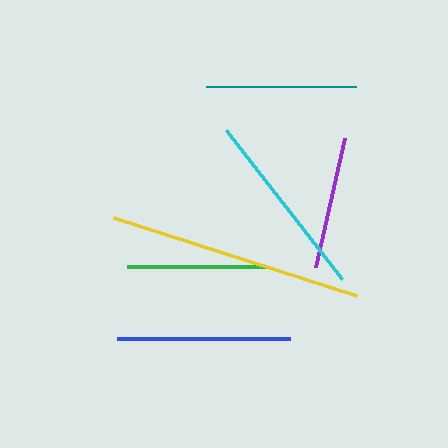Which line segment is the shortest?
The purple line is the shortest at approximately 131 pixels.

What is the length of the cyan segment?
The cyan segment is approximately 189 pixels long.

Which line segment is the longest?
The yellow line is the longest at approximately 255 pixels.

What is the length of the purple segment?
The purple segment is approximately 131 pixels long.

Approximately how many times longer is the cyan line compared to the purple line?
The cyan line is approximately 1.4 times the length of the purple line.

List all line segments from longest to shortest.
From longest to shortest: yellow, cyan, blue, teal, green, purple.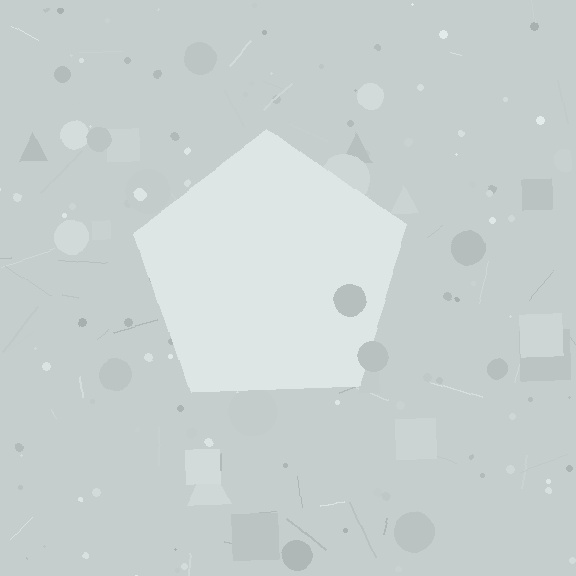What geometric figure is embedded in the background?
A pentagon is embedded in the background.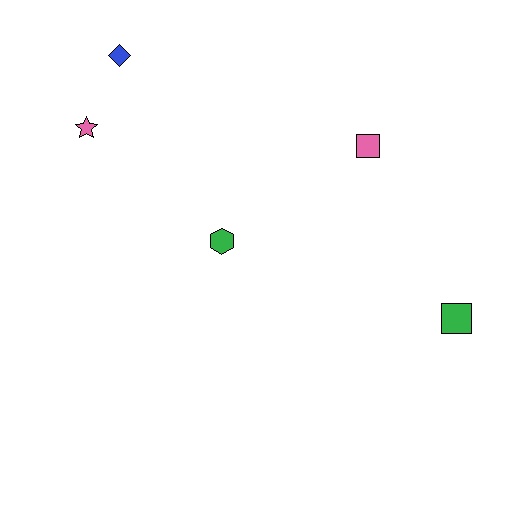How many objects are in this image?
There are 5 objects.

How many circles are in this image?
There are no circles.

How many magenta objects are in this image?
There are no magenta objects.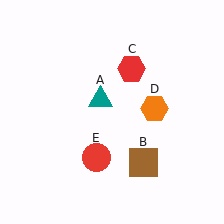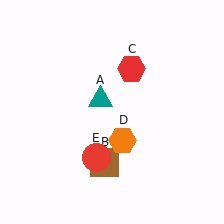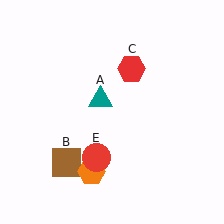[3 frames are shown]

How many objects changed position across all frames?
2 objects changed position: brown square (object B), orange hexagon (object D).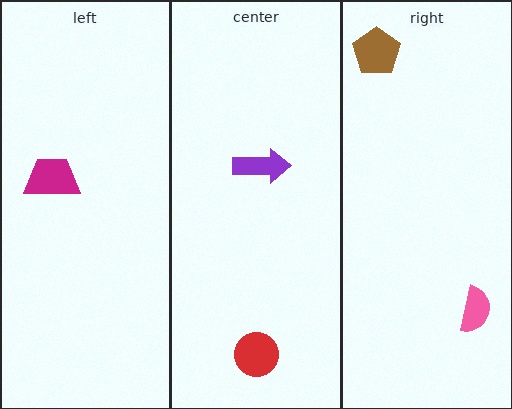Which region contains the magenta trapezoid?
The left region.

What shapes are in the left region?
The magenta trapezoid.